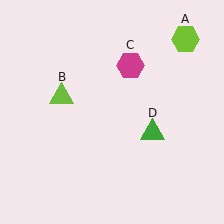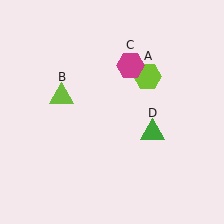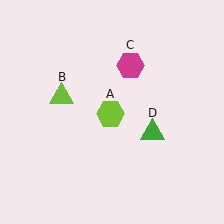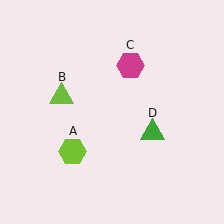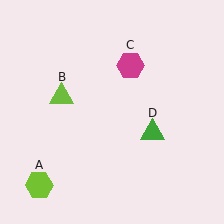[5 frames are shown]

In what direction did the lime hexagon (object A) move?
The lime hexagon (object A) moved down and to the left.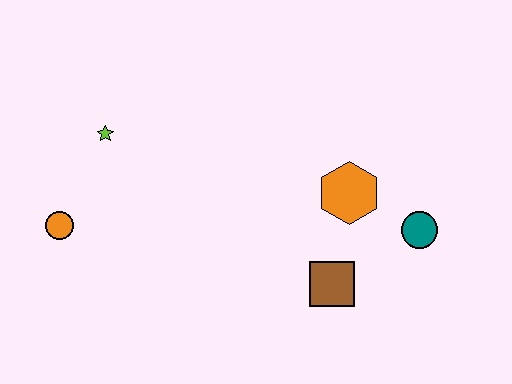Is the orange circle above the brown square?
Yes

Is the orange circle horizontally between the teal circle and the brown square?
No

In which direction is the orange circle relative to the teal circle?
The orange circle is to the left of the teal circle.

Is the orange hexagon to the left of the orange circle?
No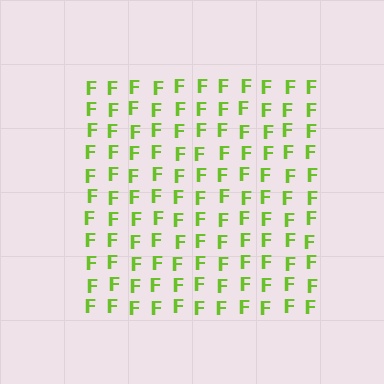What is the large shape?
The large shape is a square.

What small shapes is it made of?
It is made of small letter F's.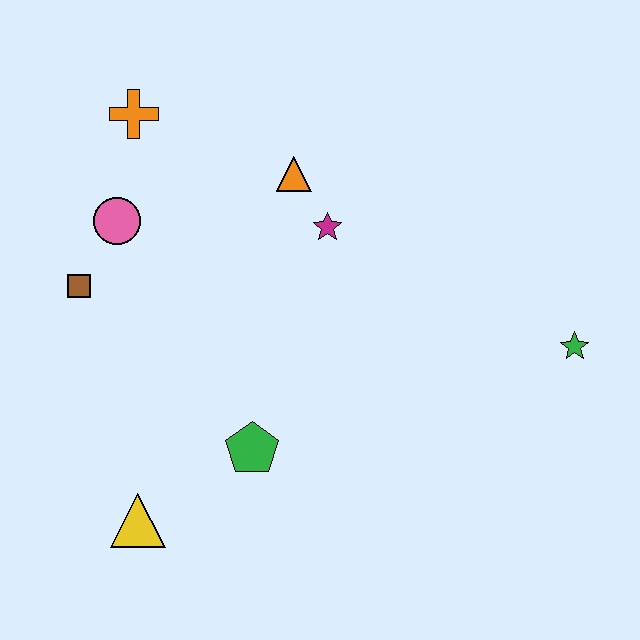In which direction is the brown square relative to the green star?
The brown square is to the left of the green star.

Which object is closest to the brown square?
The pink circle is closest to the brown square.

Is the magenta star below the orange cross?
Yes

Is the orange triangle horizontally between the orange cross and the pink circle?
No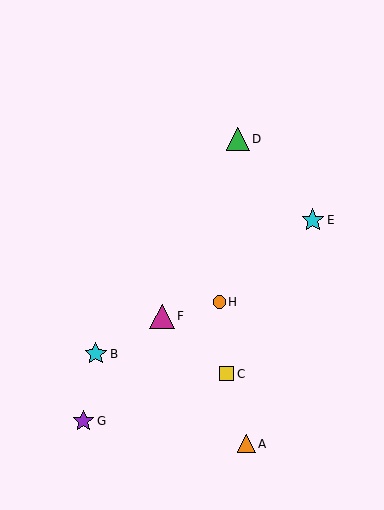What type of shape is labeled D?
Shape D is a green triangle.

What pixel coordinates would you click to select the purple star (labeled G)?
Click at (83, 421) to select the purple star G.